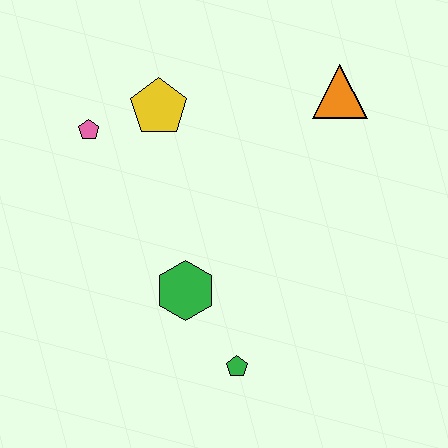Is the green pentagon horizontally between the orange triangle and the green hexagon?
Yes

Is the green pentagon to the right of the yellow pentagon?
Yes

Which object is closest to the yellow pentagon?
The pink pentagon is closest to the yellow pentagon.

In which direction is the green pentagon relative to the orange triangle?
The green pentagon is below the orange triangle.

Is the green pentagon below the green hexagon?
Yes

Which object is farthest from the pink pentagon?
The green pentagon is farthest from the pink pentagon.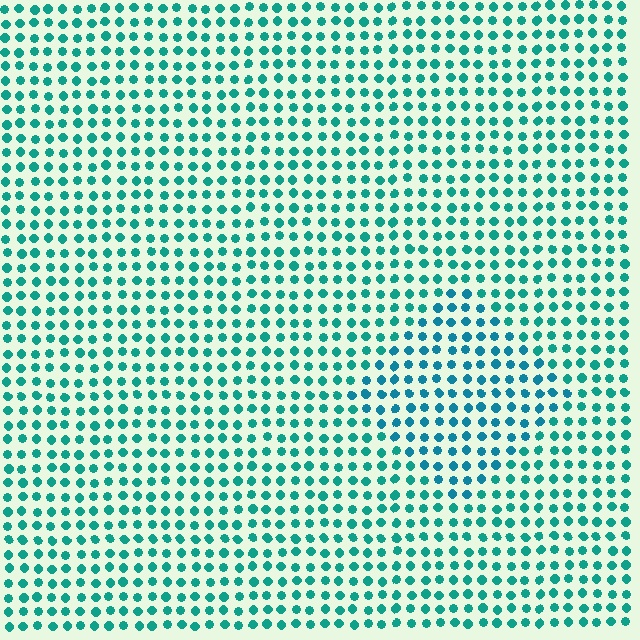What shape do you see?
I see a diamond.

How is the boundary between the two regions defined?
The boundary is defined purely by a slight shift in hue (about 21 degrees). Spacing, size, and orientation are identical on both sides.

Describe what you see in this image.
The image is filled with small teal elements in a uniform arrangement. A diamond-shaped region is visible where the elements are tinted to a slightly different hue, forming a subtle color boundary.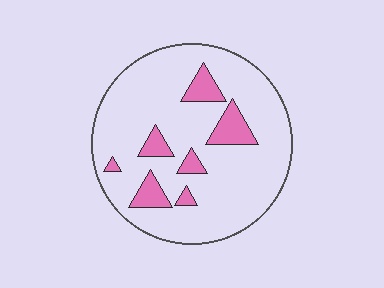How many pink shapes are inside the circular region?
7.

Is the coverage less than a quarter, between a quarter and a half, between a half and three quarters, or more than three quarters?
Less than a quarter.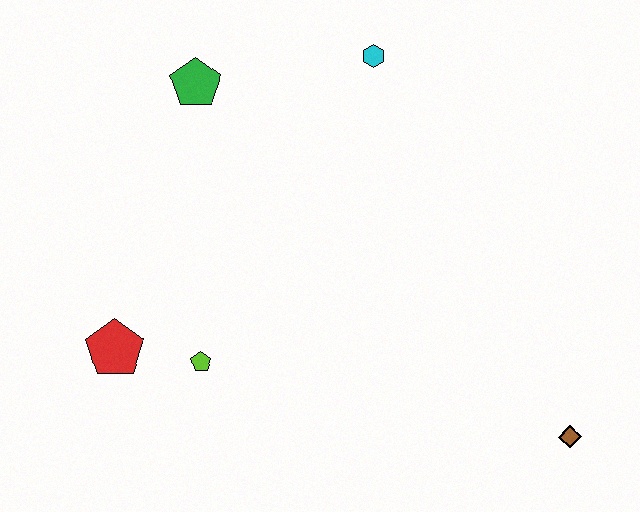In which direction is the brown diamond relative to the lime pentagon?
The brown diamond is to the right of the lime pentagon.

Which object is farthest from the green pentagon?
The brown diamond is farthest from the green pentagon.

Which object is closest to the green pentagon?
The cyan hexagon is closest to the green pentagon.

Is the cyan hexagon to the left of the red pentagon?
No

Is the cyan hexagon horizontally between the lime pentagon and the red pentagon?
No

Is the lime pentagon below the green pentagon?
Yes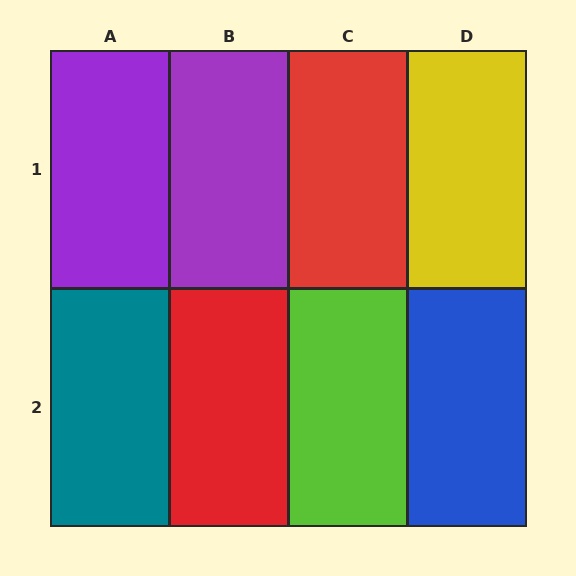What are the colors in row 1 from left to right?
Purple, purple, red, yellow.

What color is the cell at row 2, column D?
Blue.